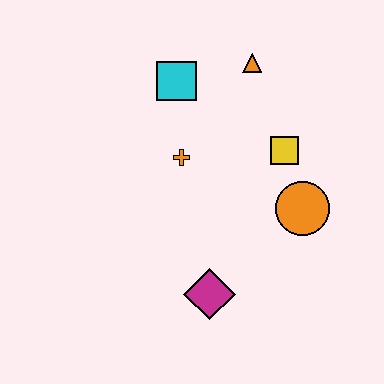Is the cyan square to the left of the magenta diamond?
Yes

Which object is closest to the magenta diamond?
The orange circle is closest to the magenta diamond.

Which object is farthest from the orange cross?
The magenta diamond is farthest from the orange cross.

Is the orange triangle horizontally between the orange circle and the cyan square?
Yes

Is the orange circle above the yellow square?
No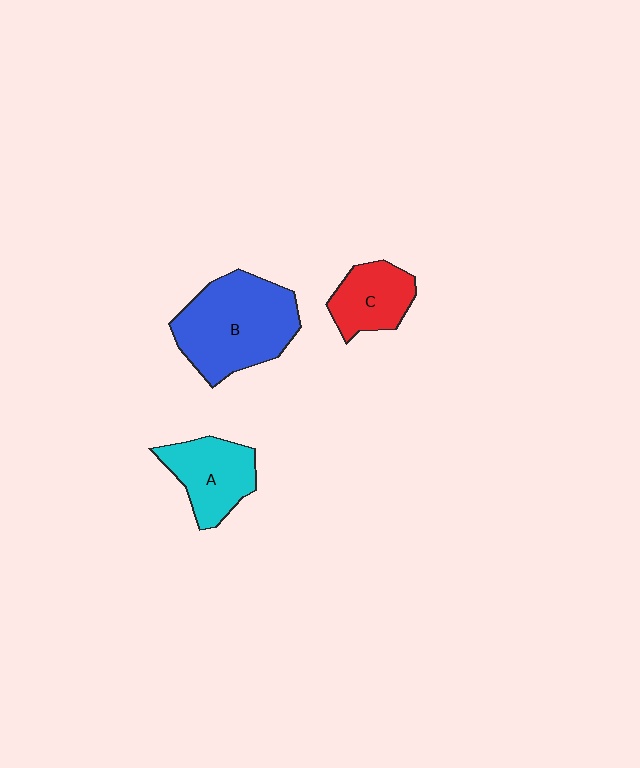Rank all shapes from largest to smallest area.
From largest to smallest: B (blue), A (cyan), C (red).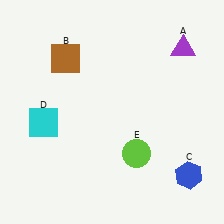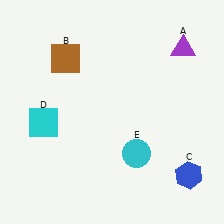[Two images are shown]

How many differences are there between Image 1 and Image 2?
There is 1 difference between the two images.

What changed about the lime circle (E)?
In Image 1, E is lime. In Image 2, it changed to cyan.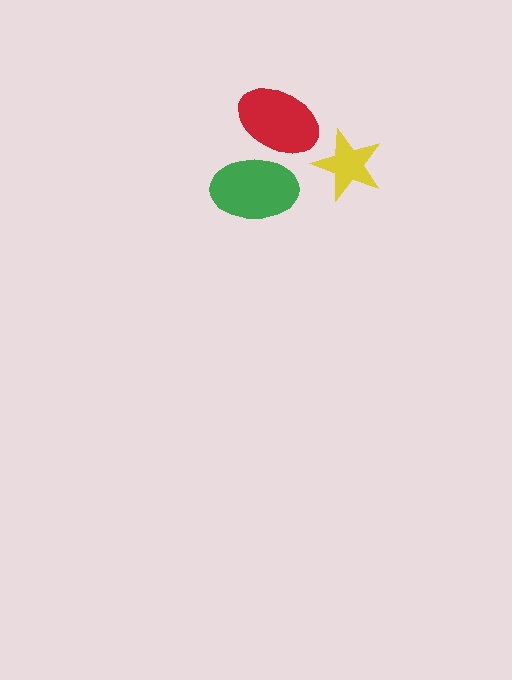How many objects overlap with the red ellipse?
1 object overlaps with the red ellipse.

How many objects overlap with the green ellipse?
1 object overlaps with the green ellipse.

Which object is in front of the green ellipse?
The red ellipse is in front of the green ellipse.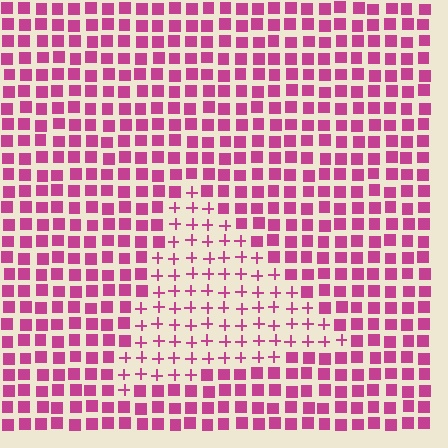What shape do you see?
I see a triangle.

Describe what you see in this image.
The image is filled with small magenta elements arranged in a uniform grid. A triangle-shaped region contains plus signs, while the surrounding area contains squares. The boundary is defined purely by the change in element shape.